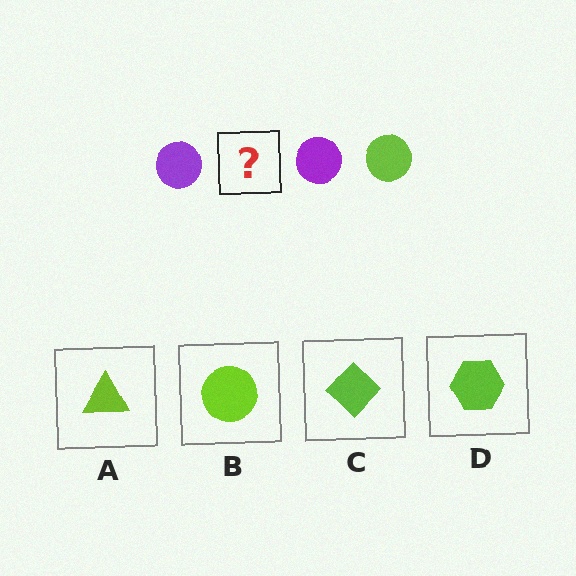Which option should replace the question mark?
Option B.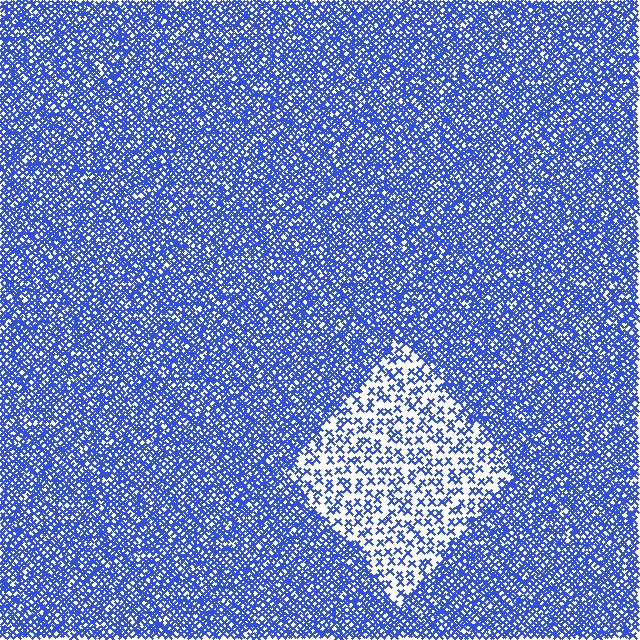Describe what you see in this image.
The image contains small blue elements arranged at two different densities. A diamond-shaped region is visible where the elements are less densely packed than the surrounding area.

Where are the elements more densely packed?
The elements are more densely packed outside the diamond boundary.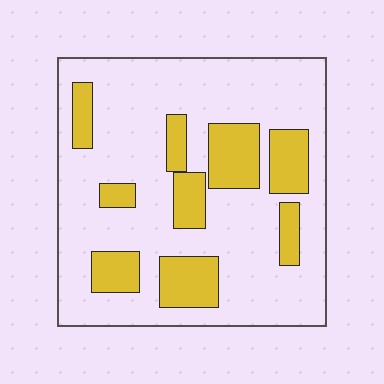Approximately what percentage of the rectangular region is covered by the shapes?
Approximately 25%.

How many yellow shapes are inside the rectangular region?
9.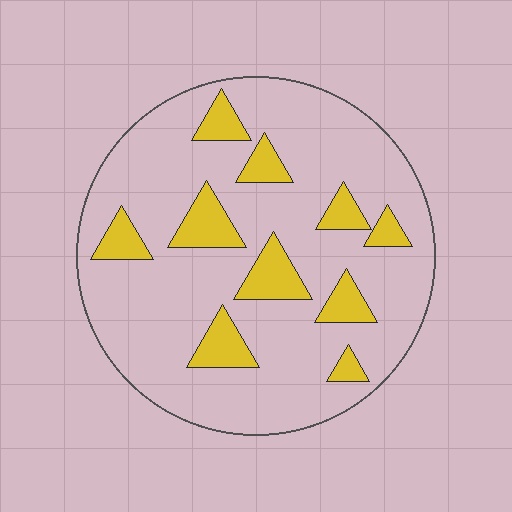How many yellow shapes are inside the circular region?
10.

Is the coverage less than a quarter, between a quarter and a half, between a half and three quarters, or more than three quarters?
Less than a quarter.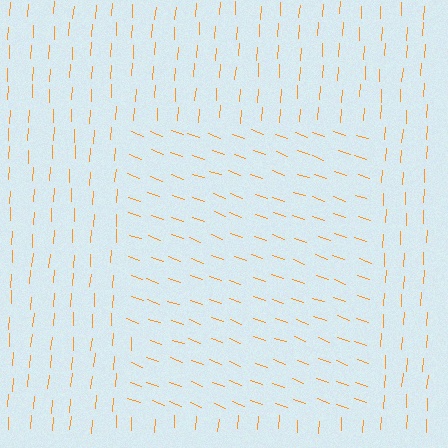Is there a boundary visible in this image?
Yes, there is a texture boundary formed by a change in line orientation.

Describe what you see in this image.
The image is filled with small orange line segments. A rectangle region in the image has lines oriented differently from the surrounding lines, creating a visible texture boundary.